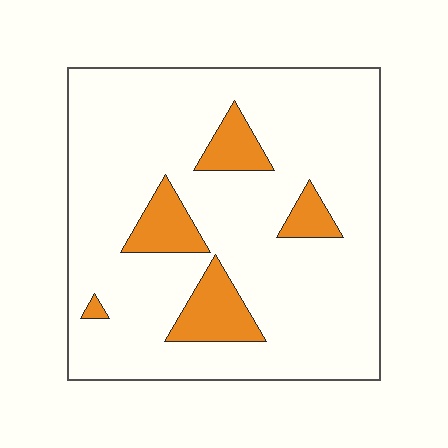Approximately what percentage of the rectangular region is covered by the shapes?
Approximately 15%.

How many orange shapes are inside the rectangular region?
5.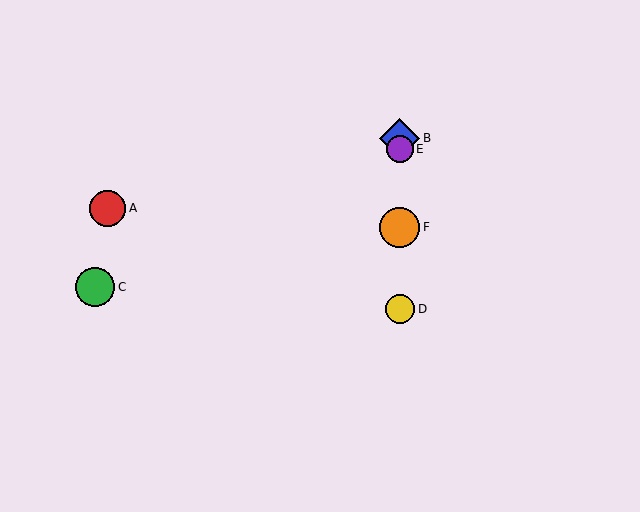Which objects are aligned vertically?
Objects B, D, E, F are aligned vertically.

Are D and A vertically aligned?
No, D is at x≈400 and A is at x≈108.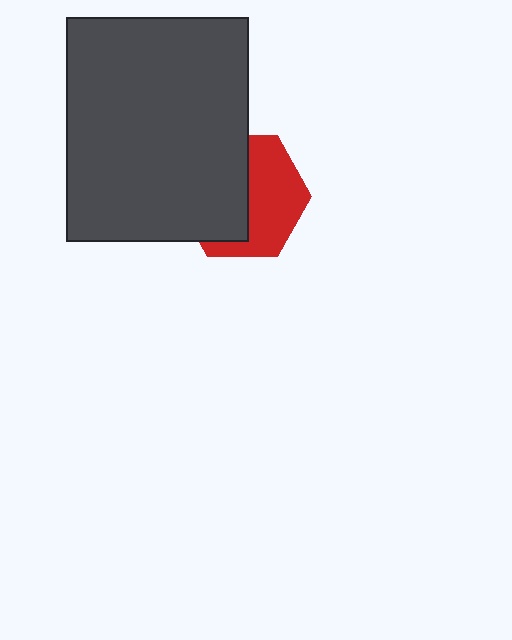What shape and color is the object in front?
The object in front is a dark gray rectangle.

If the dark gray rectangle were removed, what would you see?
You would see the complete red hexagon.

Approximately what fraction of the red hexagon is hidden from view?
Roughly 51% of the red hexagon is hidden behind the dark gray rectangle.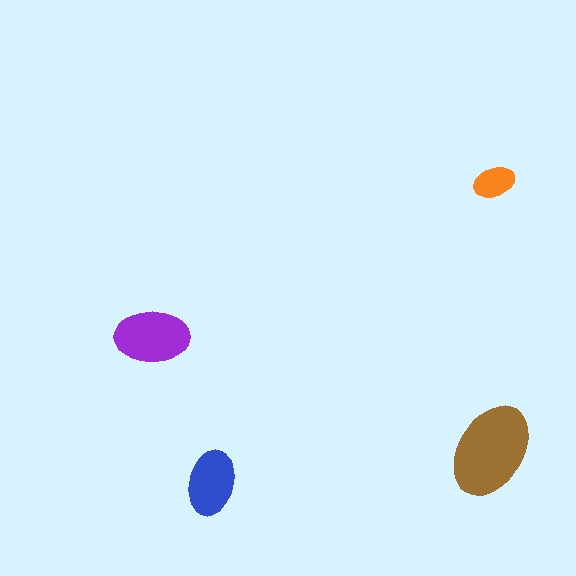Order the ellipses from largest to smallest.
the brown one, the purple one, the blue one, the orange one.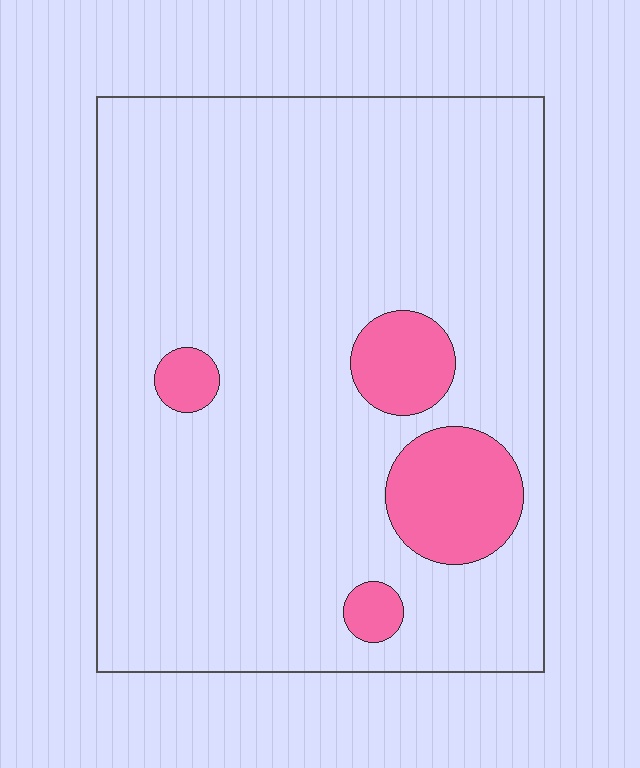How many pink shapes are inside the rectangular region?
4.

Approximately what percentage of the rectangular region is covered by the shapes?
Approximately 10%.